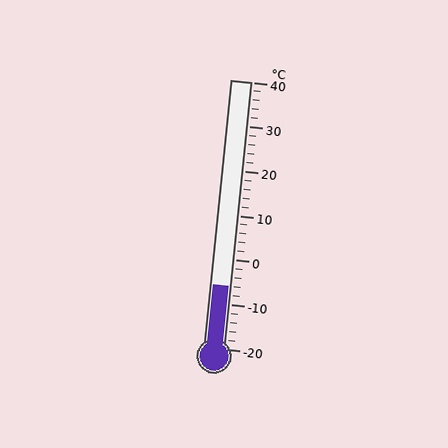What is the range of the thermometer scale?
The thermometer scale ranges from -20°C to 40°C.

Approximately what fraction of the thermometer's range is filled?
The thermometer is filled to approximately 25% of its range.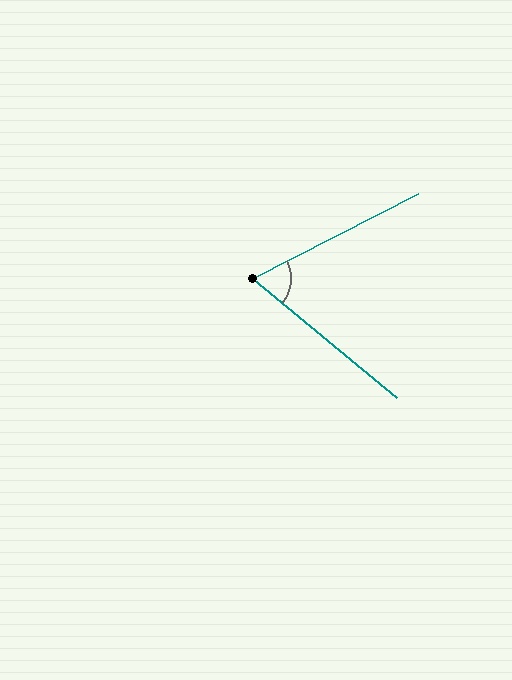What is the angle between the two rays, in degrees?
Approximately 67 degrees.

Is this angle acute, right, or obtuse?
It is acute.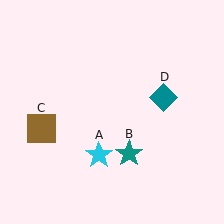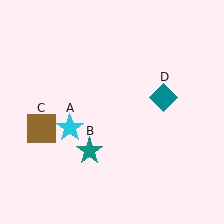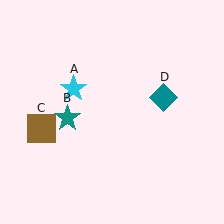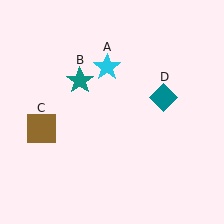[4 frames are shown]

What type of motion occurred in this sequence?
The cyan star (object A), teal star (object B) rotated clockwise around the center of the scene.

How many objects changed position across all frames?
2 objects changed position: cyan star (object A), teal star (object B).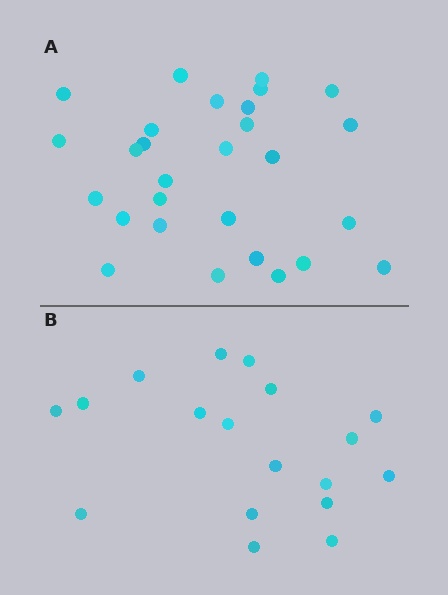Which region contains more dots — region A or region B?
Region A (the top region) has more dots.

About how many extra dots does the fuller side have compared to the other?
Region A has roughly 10 or so more dots than region B.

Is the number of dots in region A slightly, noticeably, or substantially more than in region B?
Region A has substantially more. The ratio is roughly 1.6 to 1.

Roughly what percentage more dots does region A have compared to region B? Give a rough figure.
About 55% more.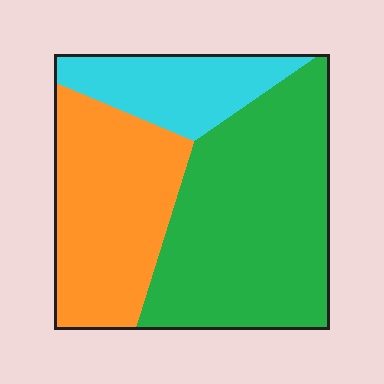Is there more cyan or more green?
Green.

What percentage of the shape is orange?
Orange covers around 35% of the shape.